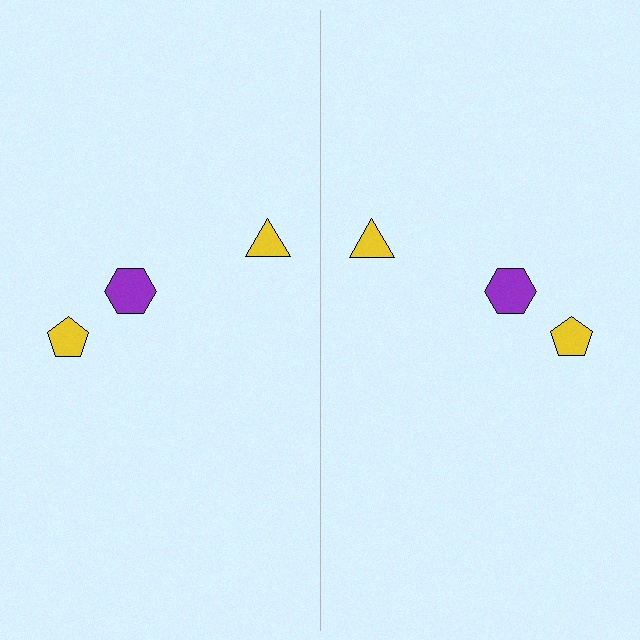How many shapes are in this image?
There are 6 shapes in this image.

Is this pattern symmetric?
Yes, this pattern has bilateral (reflection) symmetry.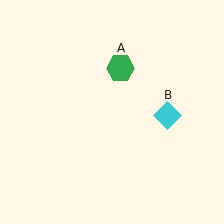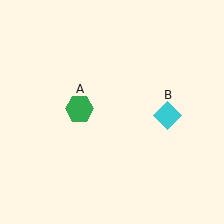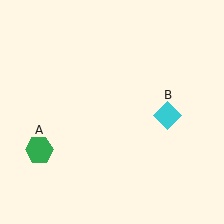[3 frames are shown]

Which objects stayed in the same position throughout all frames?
Cyan diamond (object B) remained stationary.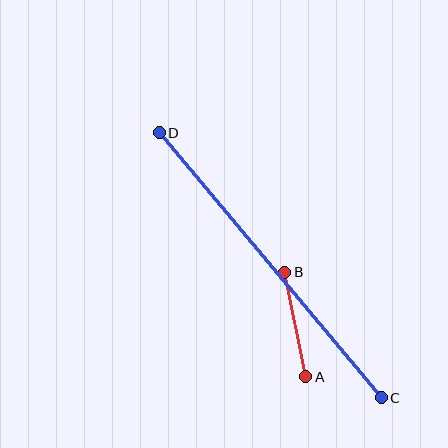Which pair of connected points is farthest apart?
Points C and D are farthest apart.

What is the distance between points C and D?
The distance is approximately 345 pixels.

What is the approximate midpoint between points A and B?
The midpoint is at approximately (295, 325) pixels.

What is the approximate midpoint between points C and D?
The midpoint is at approximately (270, 265) pixels.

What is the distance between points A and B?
The distance is approximately 107 pixels.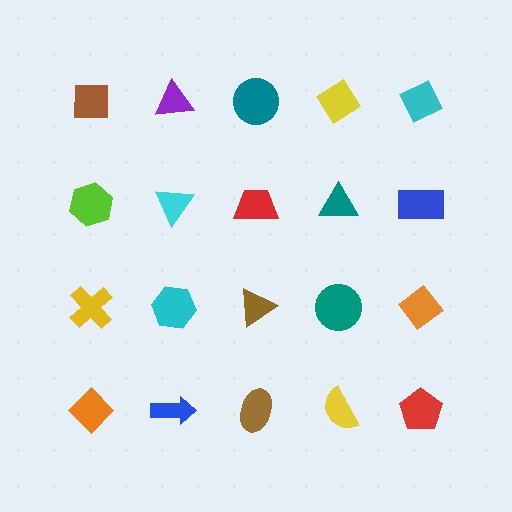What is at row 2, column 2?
A cyan triangle.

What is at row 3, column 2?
A cyan hexagon.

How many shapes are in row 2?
5 shapes.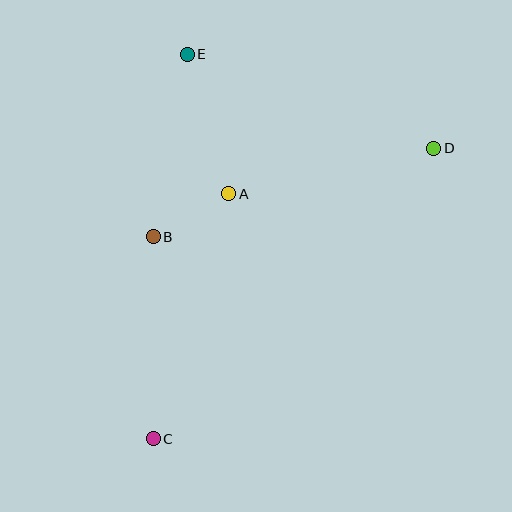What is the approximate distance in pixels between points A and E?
The distance between A and E is approximately 146 pixels.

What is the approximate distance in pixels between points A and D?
The distance between A and D is approximately 210 pixels.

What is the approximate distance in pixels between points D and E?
The distance between D and E is approximately 264 pixels.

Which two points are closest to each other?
Points A and B are closest to each other.